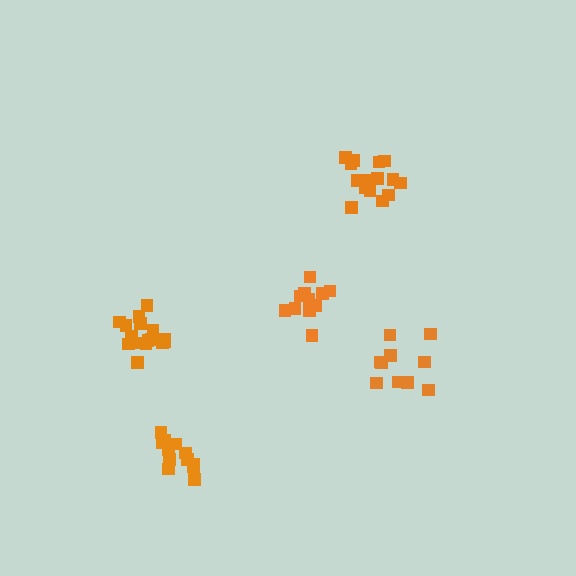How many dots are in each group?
Group 1: 10 dots, Group 2: 11 dots, Group 3: 15 dots, Group 4: 13 dots, Group 5: 16 dots (65 total).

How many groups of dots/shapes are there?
There are 5 groups.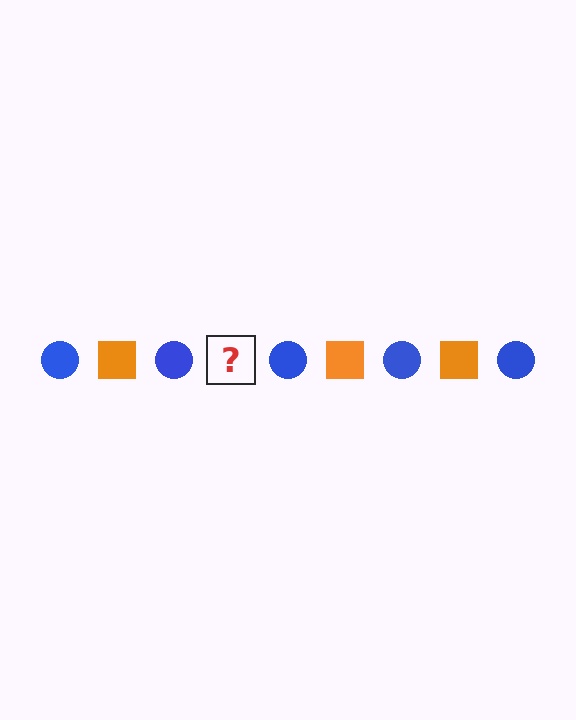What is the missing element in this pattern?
The missing element is an orange square.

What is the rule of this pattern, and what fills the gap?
The rule is that the pattern alternates between blue circle and orange square. The gap should be filled with an orange square.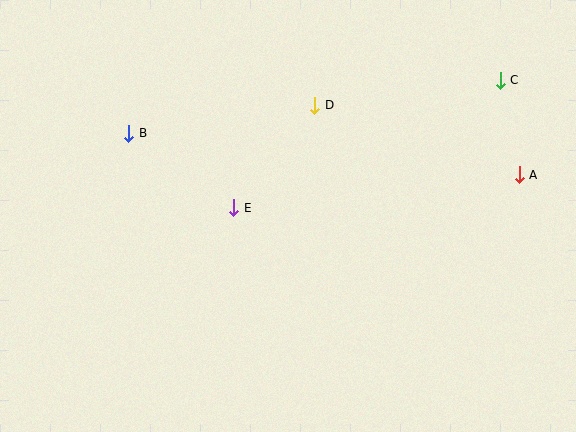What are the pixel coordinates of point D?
Point D is at (315, 105).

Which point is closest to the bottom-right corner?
Point A is closest to the bottom-right corner.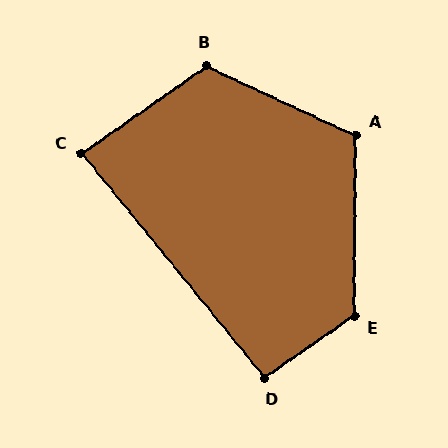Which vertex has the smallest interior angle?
C, at approximately 86 degrees.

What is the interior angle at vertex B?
Approximately 120 degrees (obtuse).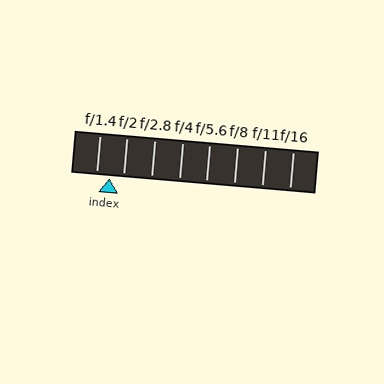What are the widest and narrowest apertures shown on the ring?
The widest aperture shown is f/1.4 and the narrowest is f/16.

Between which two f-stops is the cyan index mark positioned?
The index mark is between f/1.4 and f/2.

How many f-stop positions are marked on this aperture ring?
There are 8 f-stop positions marked.